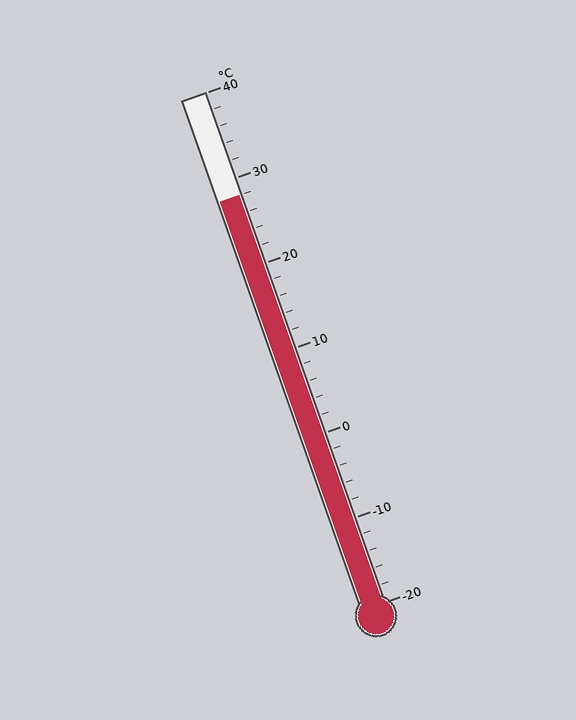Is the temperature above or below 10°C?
The temperature is above 10°C.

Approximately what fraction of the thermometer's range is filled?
The thermometer is filled to approximately 80% of its range.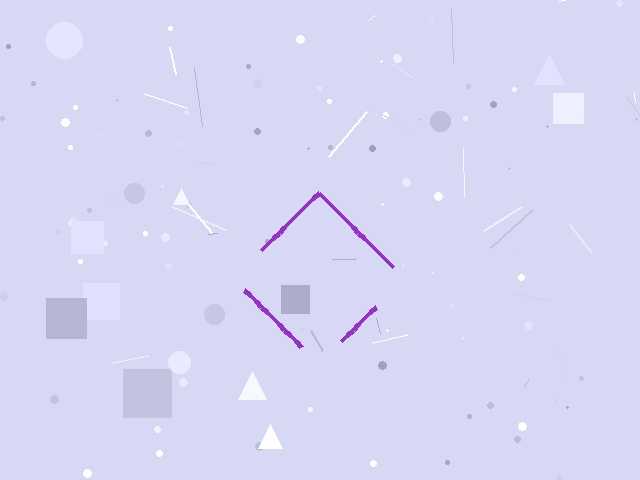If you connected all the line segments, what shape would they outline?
They would outline a diamond.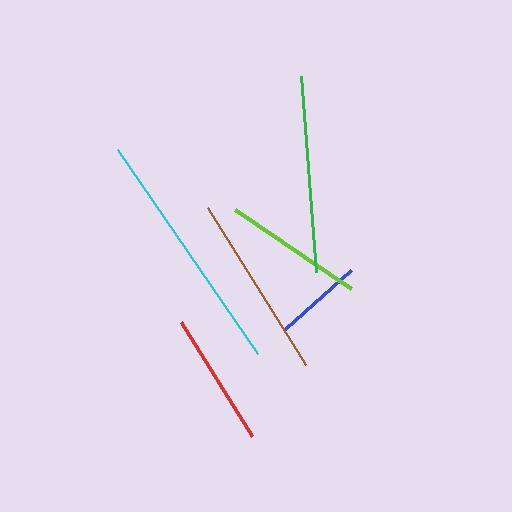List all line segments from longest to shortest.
From longest to shortest: cyan, green, brown, lime, red, blue.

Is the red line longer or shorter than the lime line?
The lime line is longer than the red line.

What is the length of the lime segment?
The lime segment is approximately 140 pixels long.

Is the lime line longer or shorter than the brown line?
The brown line is longer than the lime line.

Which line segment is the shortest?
The blue line is the shortest at approximately 88 pixels.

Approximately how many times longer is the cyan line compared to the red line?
The cyan line is approximately 1.8 times the length of the red line.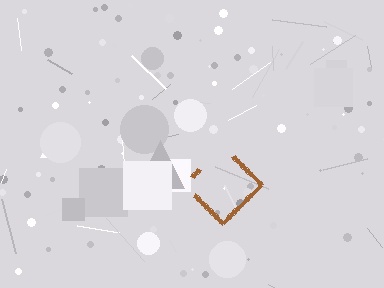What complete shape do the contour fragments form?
The contour fragments form a diamond.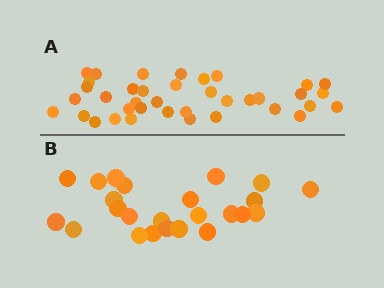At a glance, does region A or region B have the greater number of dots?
Region A (the top region) has more dots.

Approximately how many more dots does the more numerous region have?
Region A has approximately 15 more dots than region B.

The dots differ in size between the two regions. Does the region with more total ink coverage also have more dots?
No. Region B has more total ink coverage because its dots are larger, but region A actually contains more individual dots. Total area can be misleading — the number of items is what matters here.